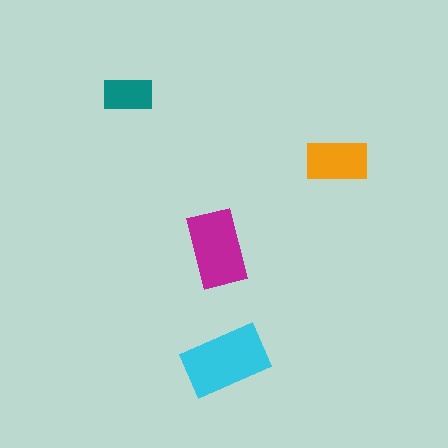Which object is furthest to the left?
The teal rectangle is leftmost.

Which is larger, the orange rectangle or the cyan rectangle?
The cyan one.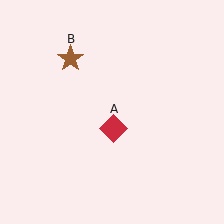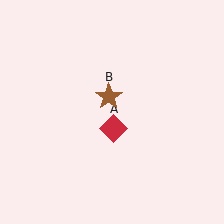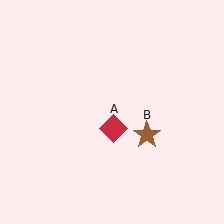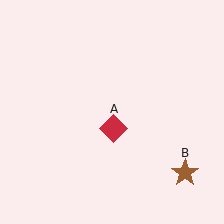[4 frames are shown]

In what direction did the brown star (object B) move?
The brown star (object B) moved down and to the right.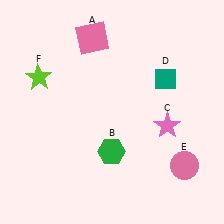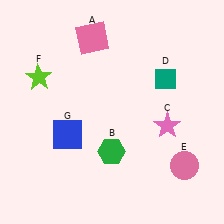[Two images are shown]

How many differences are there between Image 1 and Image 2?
There is 1 difference between the two images.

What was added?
A blue square (G) was added in Image 2.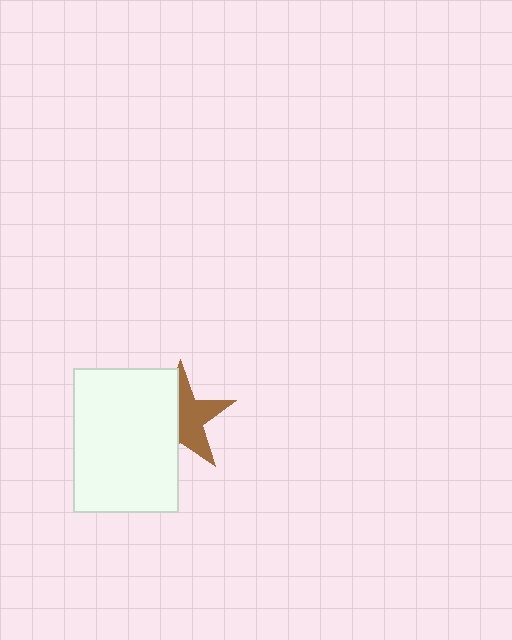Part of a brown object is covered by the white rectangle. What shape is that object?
It is a star.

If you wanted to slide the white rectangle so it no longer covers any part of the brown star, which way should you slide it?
Slide it left — that is the most direct way to separate the two shapes.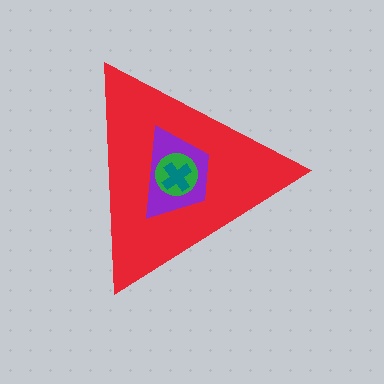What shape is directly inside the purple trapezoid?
The green circle.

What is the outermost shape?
The red triangle.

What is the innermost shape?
The teal cross.